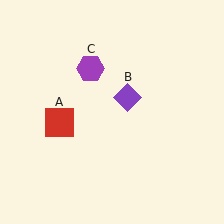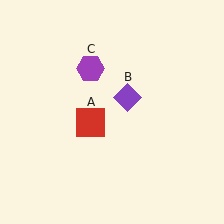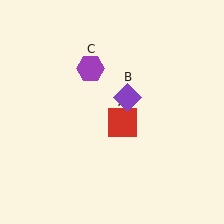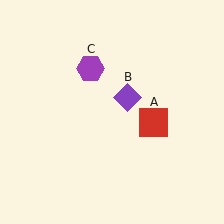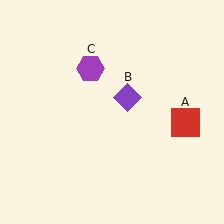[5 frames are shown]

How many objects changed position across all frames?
1 object changed position: red square (object A).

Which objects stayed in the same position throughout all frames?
Purple diamond (object B) and purple hexagon (object C) remained stationary.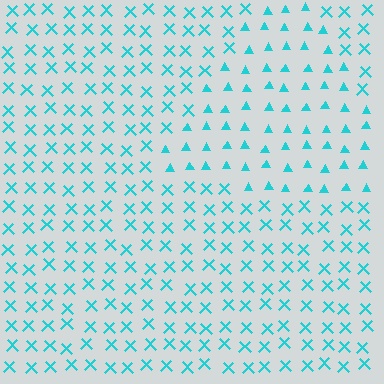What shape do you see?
I see a triangle.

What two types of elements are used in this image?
The image uses triangles inside the triangle region and X marks outside it.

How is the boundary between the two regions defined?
The boundary is defined by a change in element shape: triangles inside vs. X marks outside. All elements share the same color and spacing.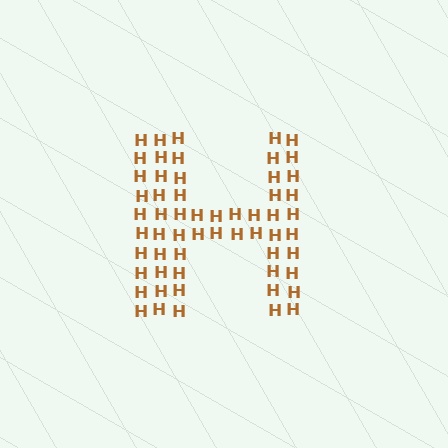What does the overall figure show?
The overall figure shows the letter H.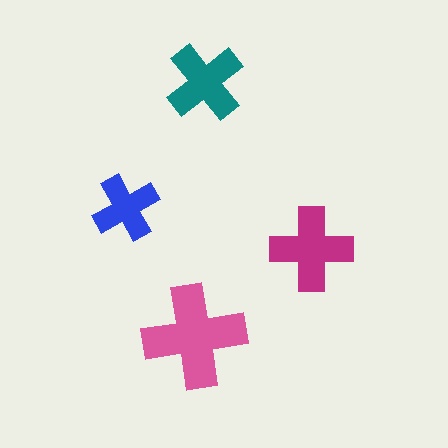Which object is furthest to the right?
The magenta cross is rightmost.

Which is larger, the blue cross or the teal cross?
The teal one.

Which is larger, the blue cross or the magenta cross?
The magenta one.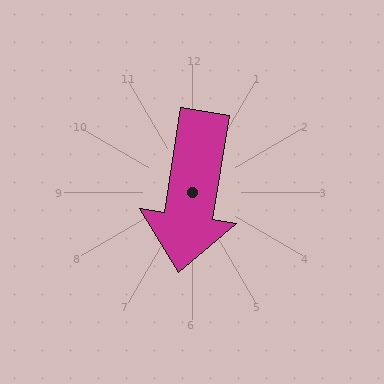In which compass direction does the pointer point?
South.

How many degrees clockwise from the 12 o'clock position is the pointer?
Approximately 189 degrees.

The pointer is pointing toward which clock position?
Roughly 6 o'clock.